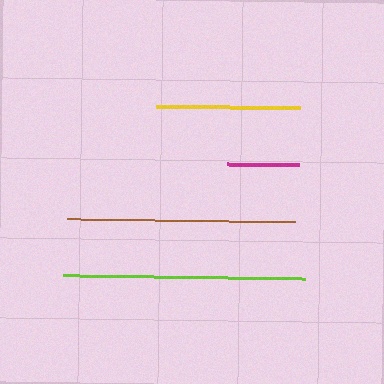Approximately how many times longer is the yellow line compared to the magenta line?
The yellow line is approximately 2.0 times the length of the magenta line.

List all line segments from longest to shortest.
From longest to shortest: lime, brown, yellow, magenta.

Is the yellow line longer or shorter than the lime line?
The lime line is longer than the yellow line.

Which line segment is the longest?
The lime line is the longest at approximately 242 pixels.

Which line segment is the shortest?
The magenta line is the shortest at approximately 72 pixels.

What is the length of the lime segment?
The lime segment is approximately 242 pixels long.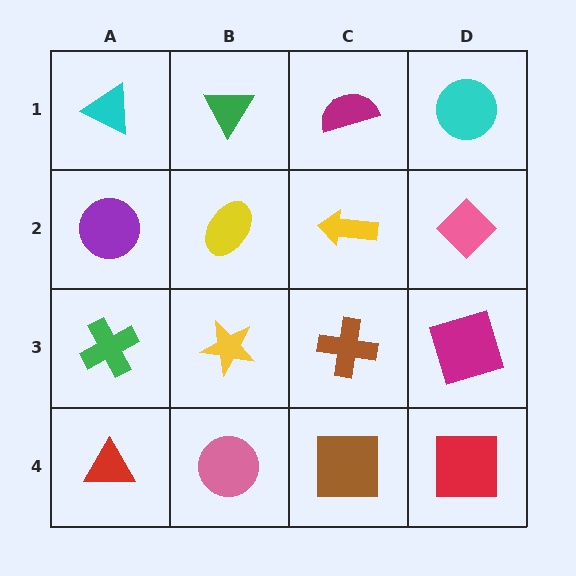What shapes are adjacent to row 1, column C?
A yellow arrow (row 2, column C), a green triangle (row 1, column B), a cyan circle (row 1, column D).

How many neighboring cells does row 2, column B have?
4.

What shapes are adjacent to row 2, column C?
A magenta semicircle (row 1, column C), a brown cross (row 3, column C), a yellow ellipse (row 2, column B), a pink diamond (row 2, column D).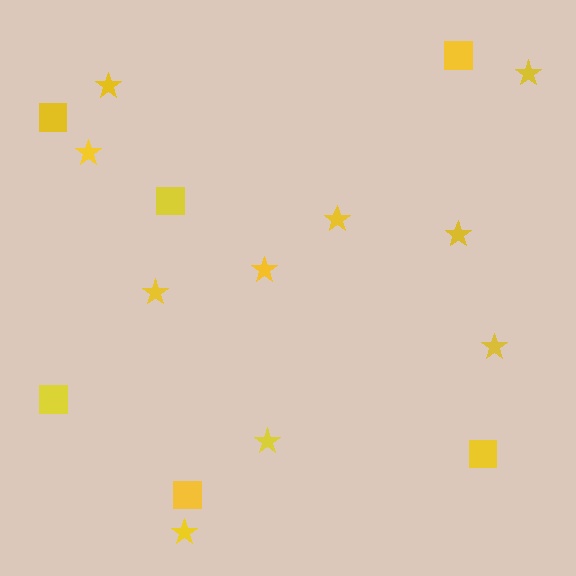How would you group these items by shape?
There are 2 groups: one group of squares (6) and one group of stars (10).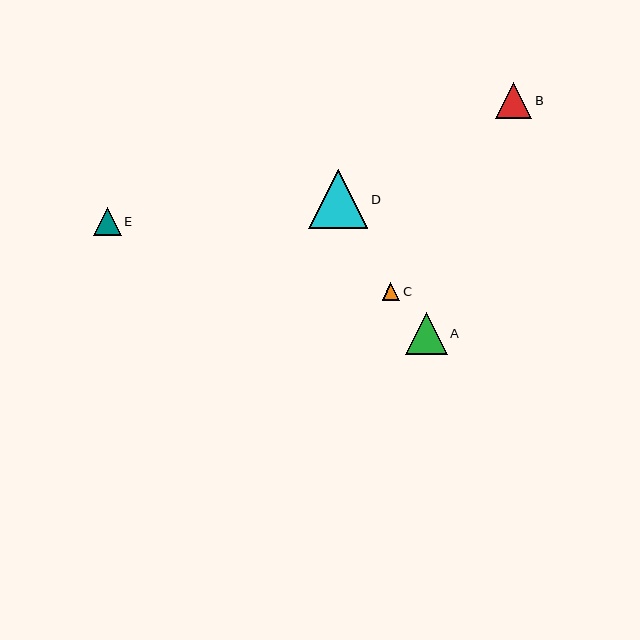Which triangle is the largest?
Triangle D is the largest with a size of approximately 59 pixels.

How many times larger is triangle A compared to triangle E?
Triangle A is approximately 1.5 times the size of triangle E.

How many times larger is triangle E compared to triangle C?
Triangle E is approximately 1.6 times the size of triangle C.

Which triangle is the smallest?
Triangle C is the smallest with a size of approximately 18 pixels.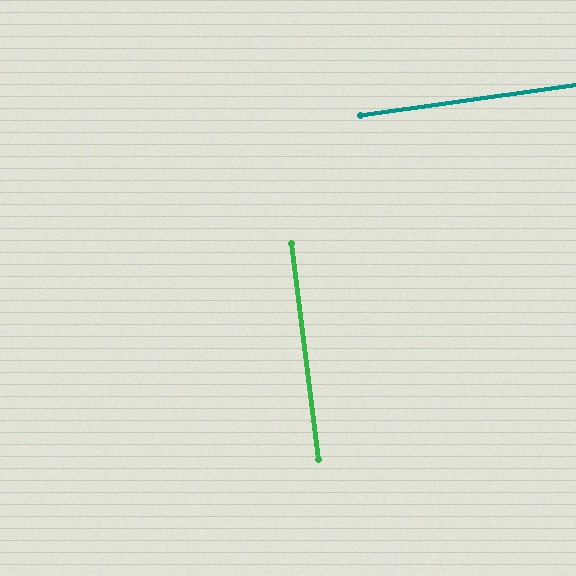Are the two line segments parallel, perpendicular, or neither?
Perpendicular — they meet at approximately 89°.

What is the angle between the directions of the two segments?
Approximately 89 degrees.